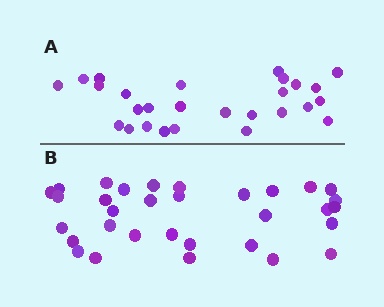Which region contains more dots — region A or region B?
Region B (the bottom region) has more dots.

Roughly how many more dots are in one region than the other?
Region B has about 5 more dots than region A.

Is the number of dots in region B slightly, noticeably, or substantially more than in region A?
Region B has only slightly more — the two regions are fairly close. The ratio is roughly 1.2 to 1.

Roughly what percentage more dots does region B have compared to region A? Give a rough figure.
About 20% more.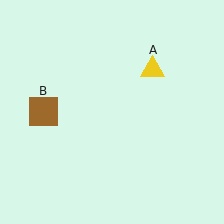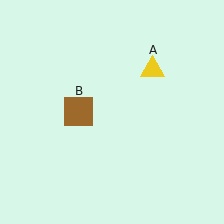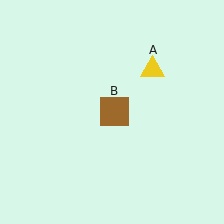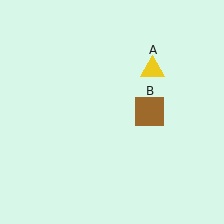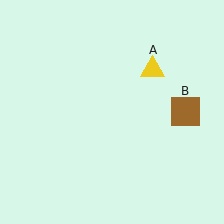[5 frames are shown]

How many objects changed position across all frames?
1 object changed position: brown square (object B).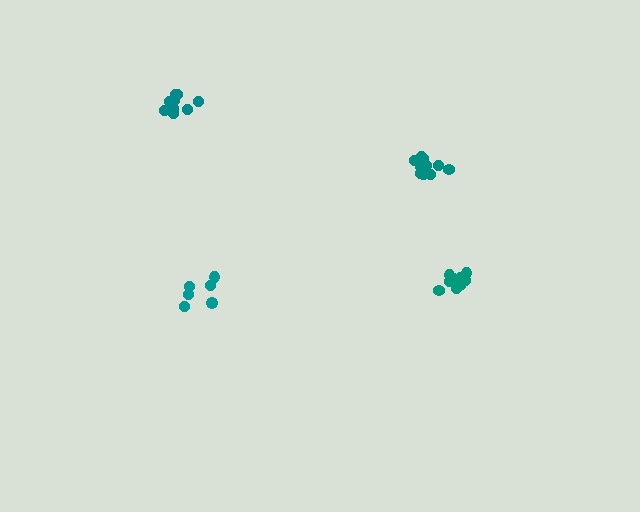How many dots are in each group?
Group 1: 9 dots, Group 2: 6 dots, Group 3: 9 dots, Group 4: 10 dots (34 total).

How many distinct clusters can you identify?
There are 4 distinct clusters.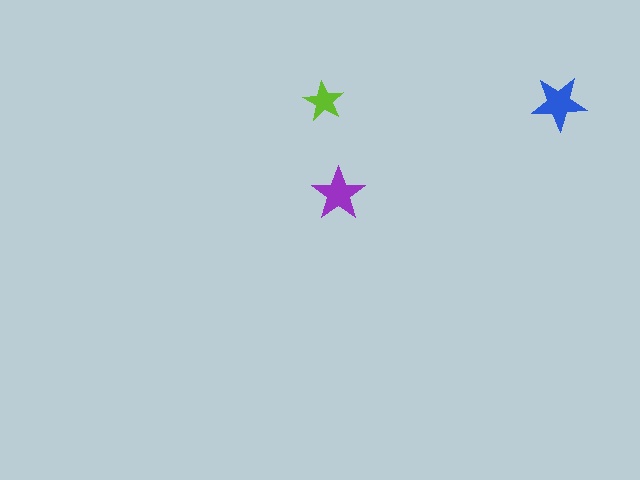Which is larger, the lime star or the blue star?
The blue one.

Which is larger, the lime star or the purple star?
The purple one.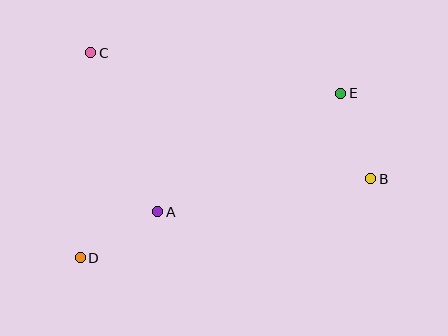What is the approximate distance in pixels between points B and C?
The distance between B and C is approximately 307 pixels.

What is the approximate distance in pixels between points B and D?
The distance between B and D is approximately 301 pixels.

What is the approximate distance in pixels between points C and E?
The distance between C and E is approximately 253 pixels.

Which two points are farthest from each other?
Points D and E are farthest from each other.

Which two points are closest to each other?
Points A and D are closest to each other.